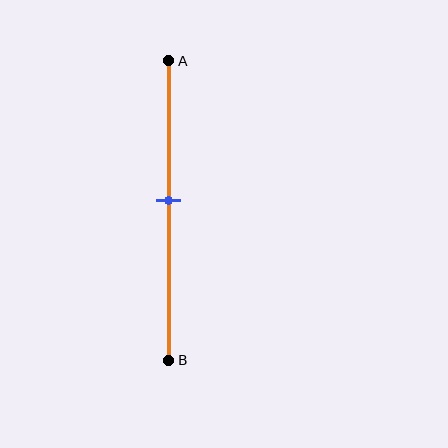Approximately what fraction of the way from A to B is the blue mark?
The blue mark is approximately 45% of the way from A to B.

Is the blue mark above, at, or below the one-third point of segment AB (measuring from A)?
The blue mark is below the one-third point of segment AB.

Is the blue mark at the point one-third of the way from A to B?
No, the mark is at about 45% from A, not at the 33% one-third point.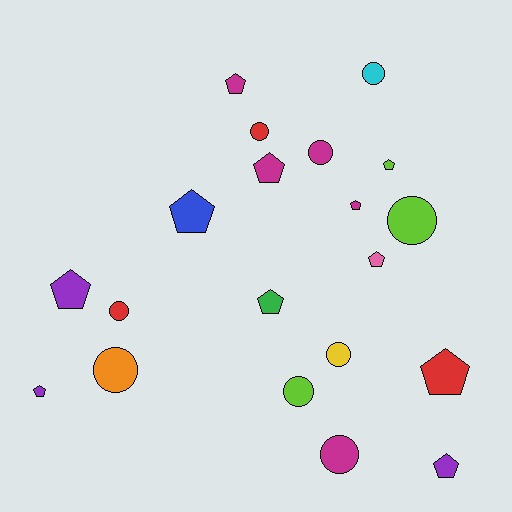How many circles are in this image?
There are 9 circles.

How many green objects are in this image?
There is 1 green object.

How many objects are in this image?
There are 20 objects.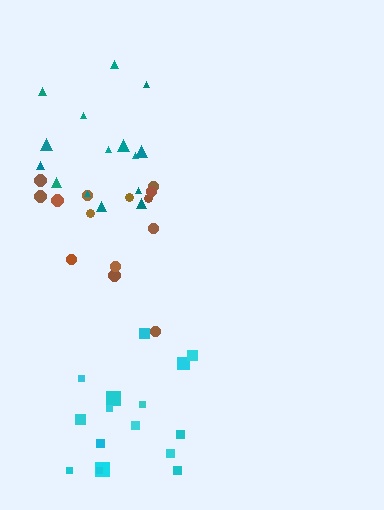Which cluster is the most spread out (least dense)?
Cyan.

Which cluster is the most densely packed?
Teal.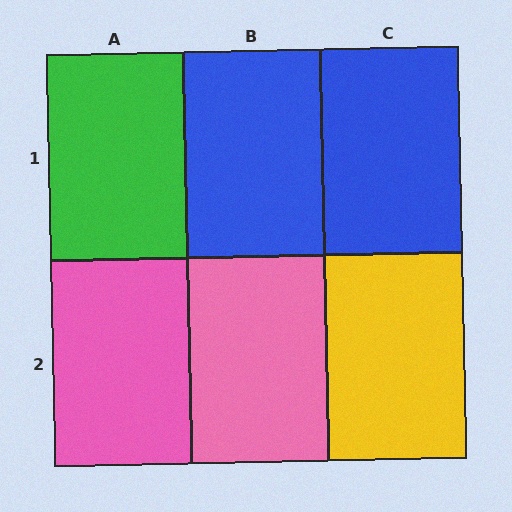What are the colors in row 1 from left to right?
Green, blue, blue.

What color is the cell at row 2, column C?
Yellow.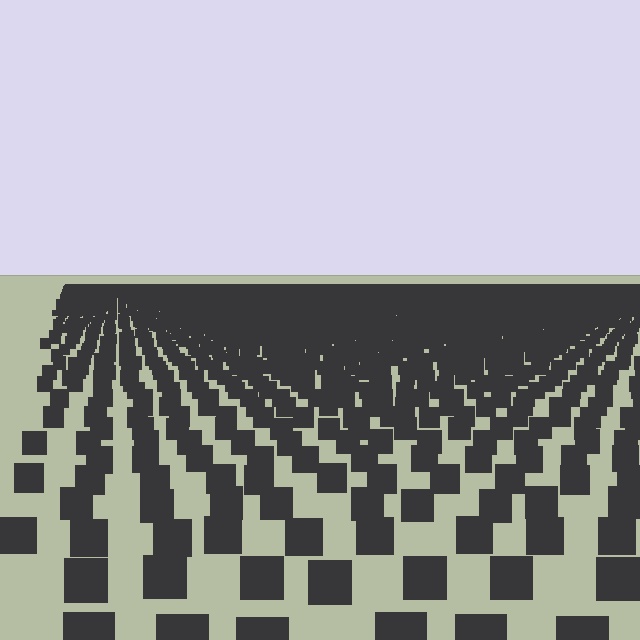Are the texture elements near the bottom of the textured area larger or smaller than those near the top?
Larger. Near the bottom, elements are closer to the viewer and appear at a bigger on-screen size.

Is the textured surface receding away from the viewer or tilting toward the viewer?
The surface is receding away from the viewer. Texture elements get smaller and denser toward the top.